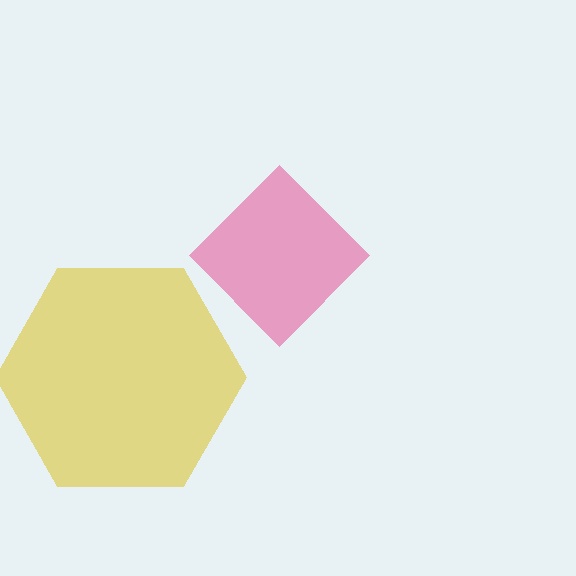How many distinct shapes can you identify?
There are 2 distinct shapes: a pink diamond, a yellow hexagon.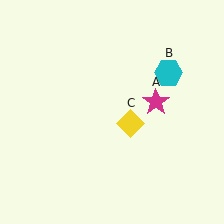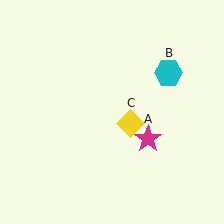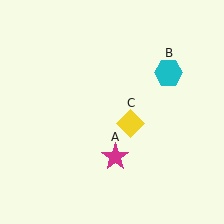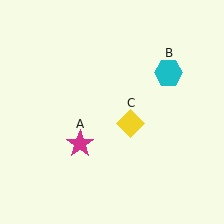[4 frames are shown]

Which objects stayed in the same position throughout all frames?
Cyan hexagon (object B) and yellow diamond (object C) remained stationary.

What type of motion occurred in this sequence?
The magenta star (object A) rotated clockwise around the center of the scene.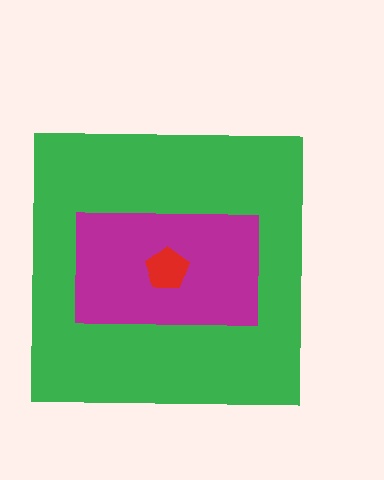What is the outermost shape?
The green square.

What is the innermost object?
The red pentagon.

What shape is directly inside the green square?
The magenta rectangle.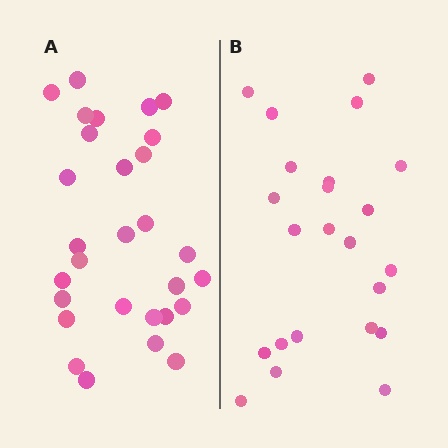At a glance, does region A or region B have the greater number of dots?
Region A (the left region) has more dots.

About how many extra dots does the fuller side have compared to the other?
Region A has about 6 more dots than region B.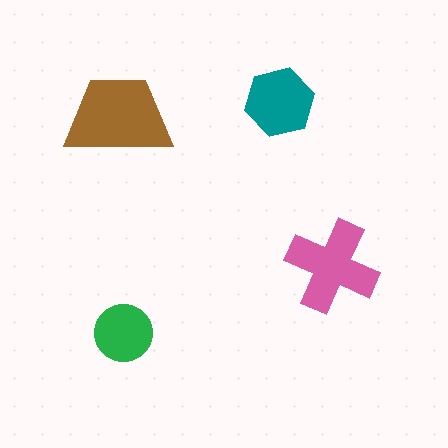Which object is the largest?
The brown trapezoid.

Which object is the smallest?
The green circle.